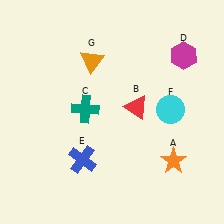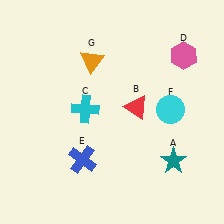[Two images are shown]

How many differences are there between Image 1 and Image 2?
There are 3 differences between the two images.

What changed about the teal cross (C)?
In Image 1, C is teal. In Image 2, it changed to cyan.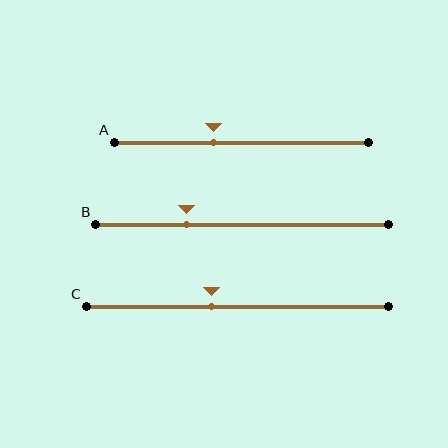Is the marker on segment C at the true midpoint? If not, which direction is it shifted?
No, the marker on segment C is shifted to the left by about 8% of the segment length.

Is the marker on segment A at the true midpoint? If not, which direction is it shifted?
No, the marker on segment A is shifted to the left by about 11% of the segment length.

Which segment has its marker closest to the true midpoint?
Segment C has its marker closest to the true midpoint.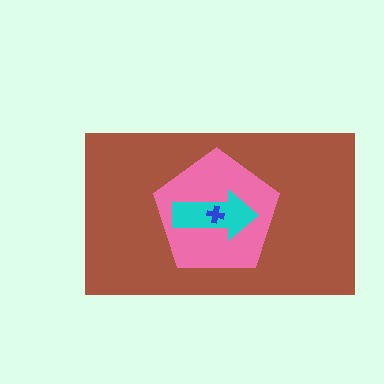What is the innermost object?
The blue cross.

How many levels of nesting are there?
4.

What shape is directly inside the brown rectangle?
The pink pentagon.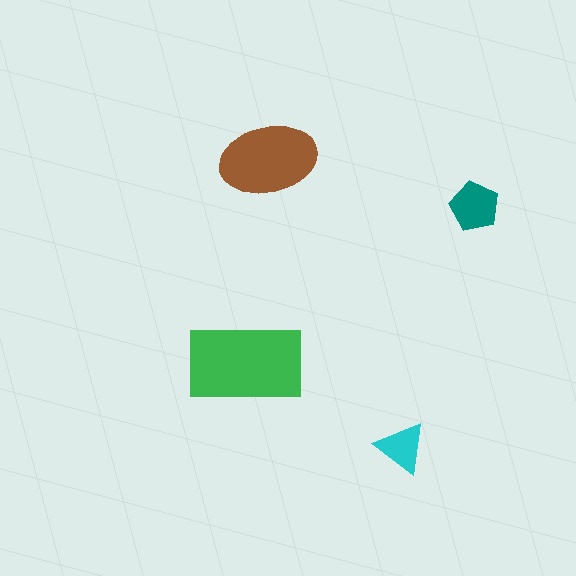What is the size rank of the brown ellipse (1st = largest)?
2nd.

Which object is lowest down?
The cyan triangle is bottommost.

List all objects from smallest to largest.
The cyan triangle, the teal pentagon, the brown ellipse, the green rectangle.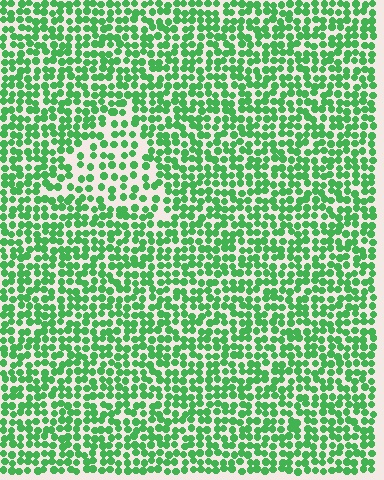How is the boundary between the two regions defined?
The boundary is defined by a change in element density (approximately 1.7x ratio). All elements are the same color, size, and shape.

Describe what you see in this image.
The image contains small green elements arranged at two different densities. A triangle-shaped region is visible where the elements are less densely packed than the surrounding area.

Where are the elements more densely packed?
The elements are more densely packed outside the triangle boundary.